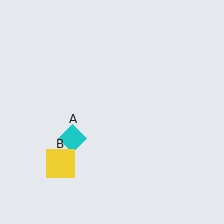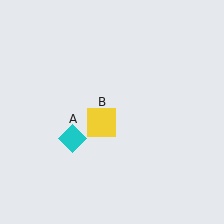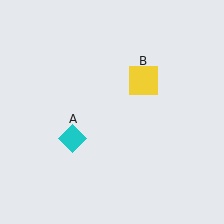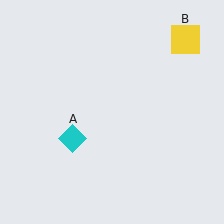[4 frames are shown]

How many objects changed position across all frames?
1 object changed position: yellow square (object B).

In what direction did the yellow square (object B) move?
The yellow square (object B) moved up and to the right.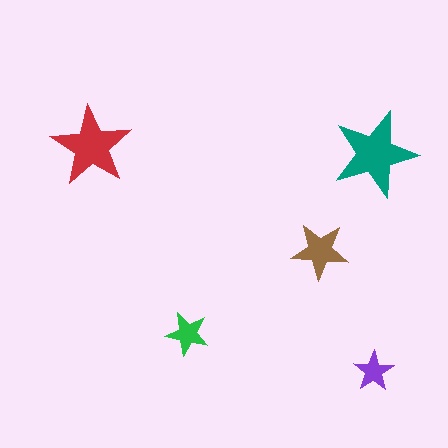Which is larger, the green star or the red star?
The red one.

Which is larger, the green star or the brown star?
The brown one.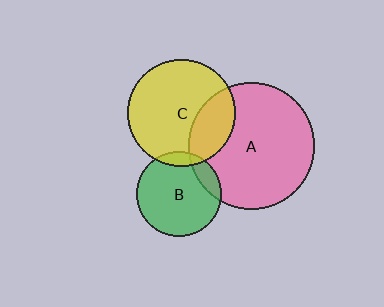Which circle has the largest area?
Circle A (pink).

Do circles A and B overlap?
Yes.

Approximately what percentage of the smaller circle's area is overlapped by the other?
Approximately 15%.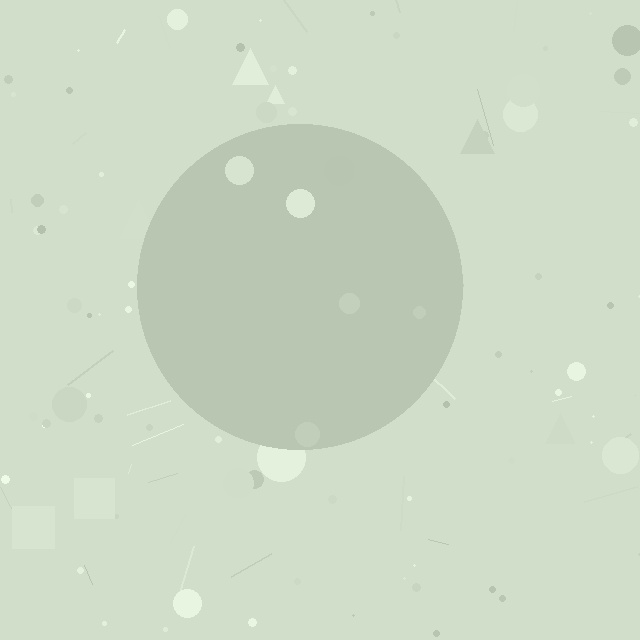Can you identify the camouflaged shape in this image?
The camouflaged shape is a circle.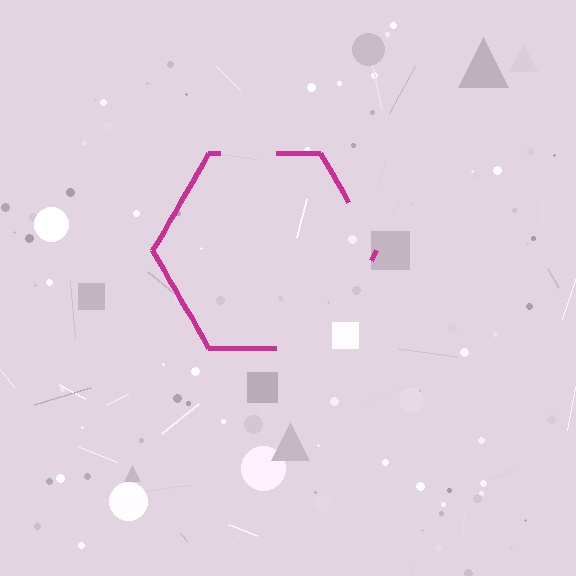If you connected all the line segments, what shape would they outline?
They would outline a hexagon.